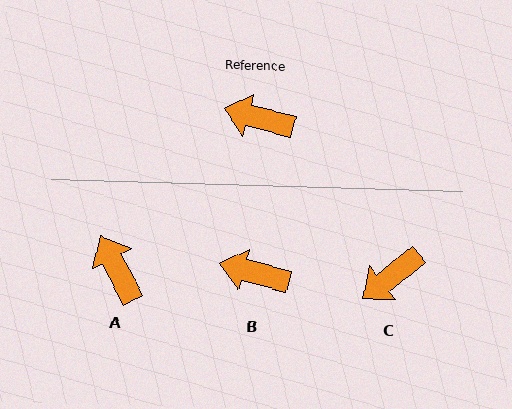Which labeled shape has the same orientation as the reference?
B.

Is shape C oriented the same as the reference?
No, it is off by about 53 degrees.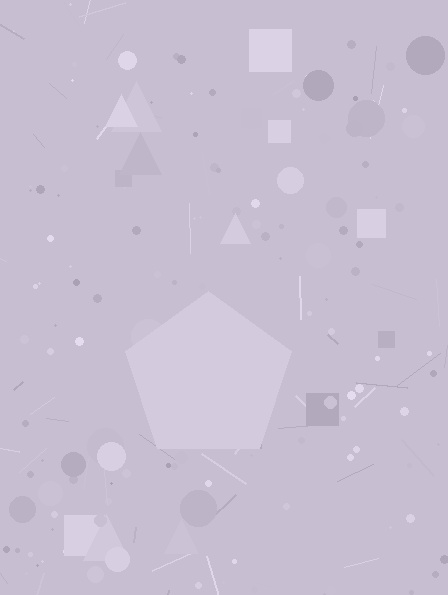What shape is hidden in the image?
A pentagon is hidden in the image.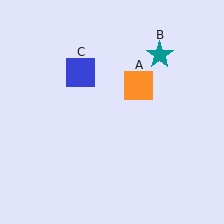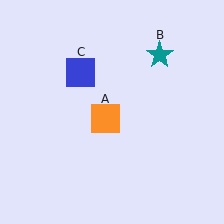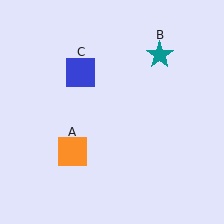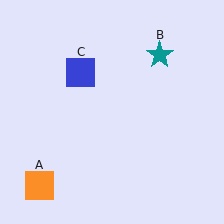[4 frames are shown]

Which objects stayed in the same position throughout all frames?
Teal star (object B) and blue square (object C) remained stationary.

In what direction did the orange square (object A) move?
The orange square (object A) moved down and to the left.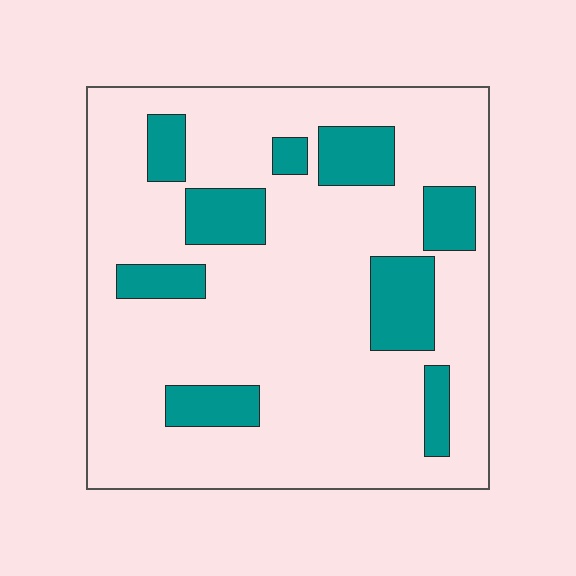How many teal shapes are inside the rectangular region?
9.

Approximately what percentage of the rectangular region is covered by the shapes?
Approximately 20%.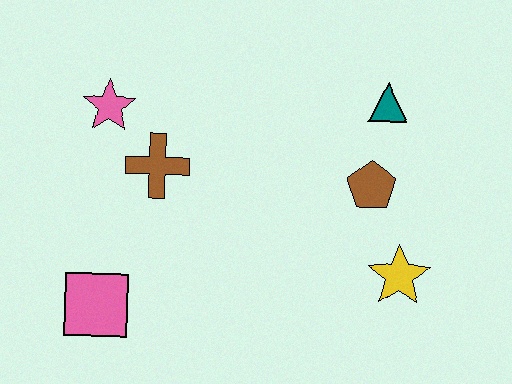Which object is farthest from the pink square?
The teal triangle is farthest from the pink square.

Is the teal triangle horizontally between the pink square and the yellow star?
Yes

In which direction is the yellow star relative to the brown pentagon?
The yellow star is below the brown pentagon.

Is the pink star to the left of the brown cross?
Yes